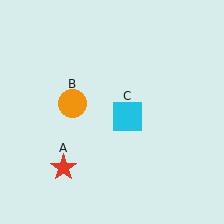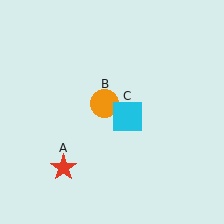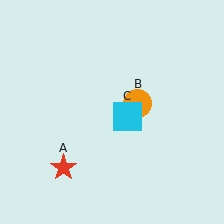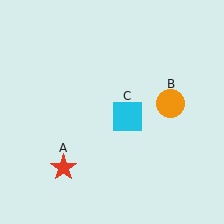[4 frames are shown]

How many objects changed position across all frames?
1 object changed position: orange circle (object B).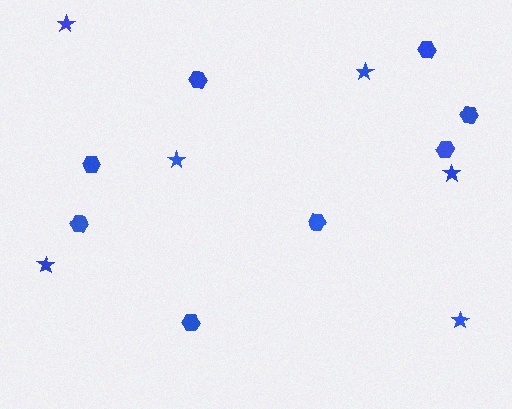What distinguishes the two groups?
There are 2 groups: one group of stars (6) and one group of hexagons (8).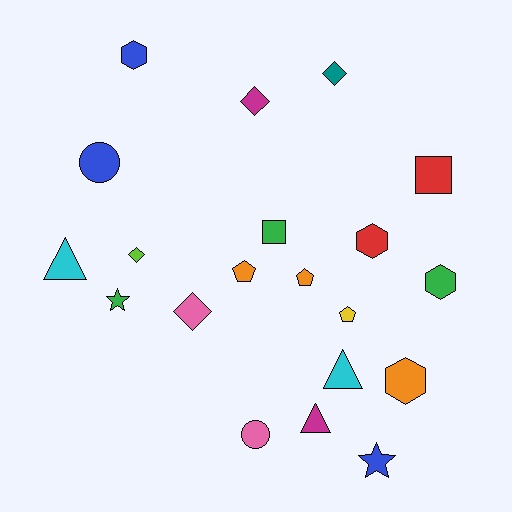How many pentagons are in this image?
There are 3 pentagons.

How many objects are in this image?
There are 20 objects.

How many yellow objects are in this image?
There is 1 yellow object.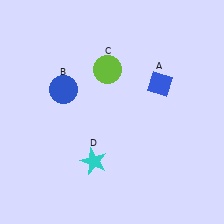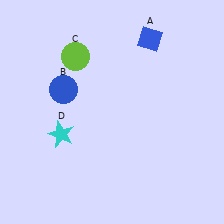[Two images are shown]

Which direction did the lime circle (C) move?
The lime circle (C) moved left.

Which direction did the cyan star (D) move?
The cyan star (D) moved left.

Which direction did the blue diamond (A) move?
The blue diamond (A) moved up.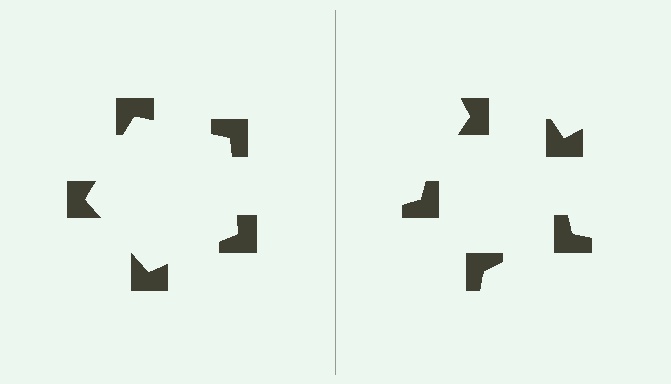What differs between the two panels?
The notched squares are positioned identically on both sides; only the wedge orientations differ. On the left they align to a pentagon; on the right they are misaligned.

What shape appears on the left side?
An illusory pentagon.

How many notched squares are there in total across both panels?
10 — 5 on each side.